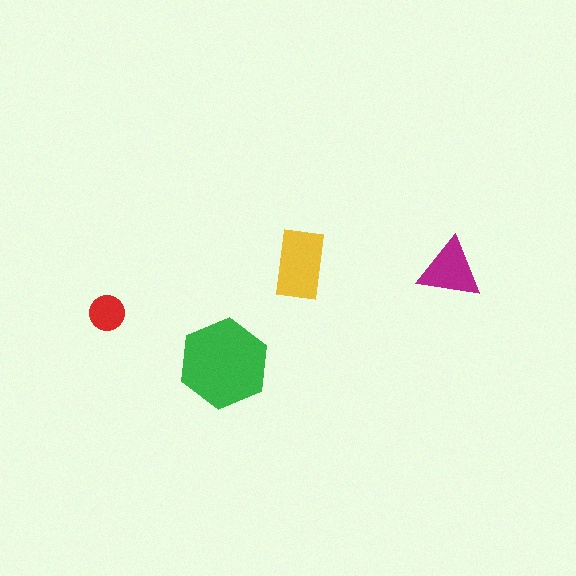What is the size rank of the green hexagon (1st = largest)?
1st.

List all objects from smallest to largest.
The red circle, the magenta triangle, the yellow rectangle, the green hexagon.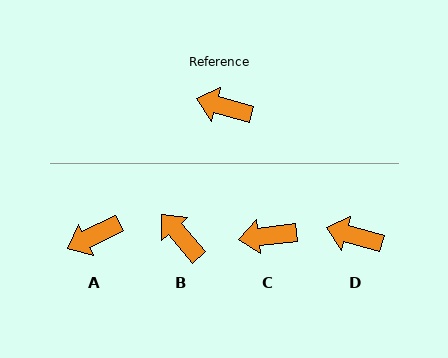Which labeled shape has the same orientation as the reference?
D.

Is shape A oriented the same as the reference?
No, it is off by about 42 degrees.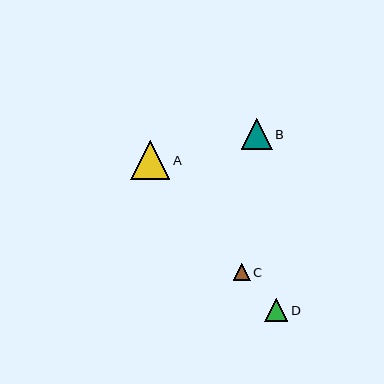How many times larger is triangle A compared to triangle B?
Triangle A is approximately 1.3 times the size of triangle B.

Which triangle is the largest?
Triangle A is the largest with a size of approximately 39 pixels.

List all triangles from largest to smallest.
From largest to smallest: A, B, D, C.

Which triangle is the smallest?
Triangle C is the smallest with a size of approximately 17 pixels.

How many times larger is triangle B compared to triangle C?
Triangle B is approximately 1.8 times the size of triangle C.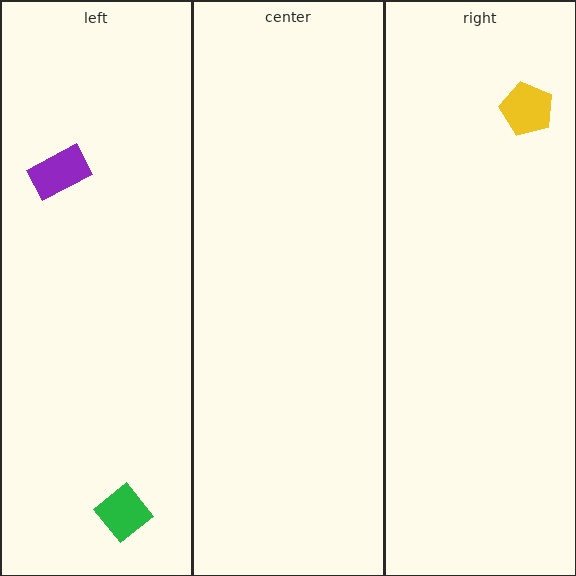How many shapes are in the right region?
1.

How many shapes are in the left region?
2.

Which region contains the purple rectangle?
The left region.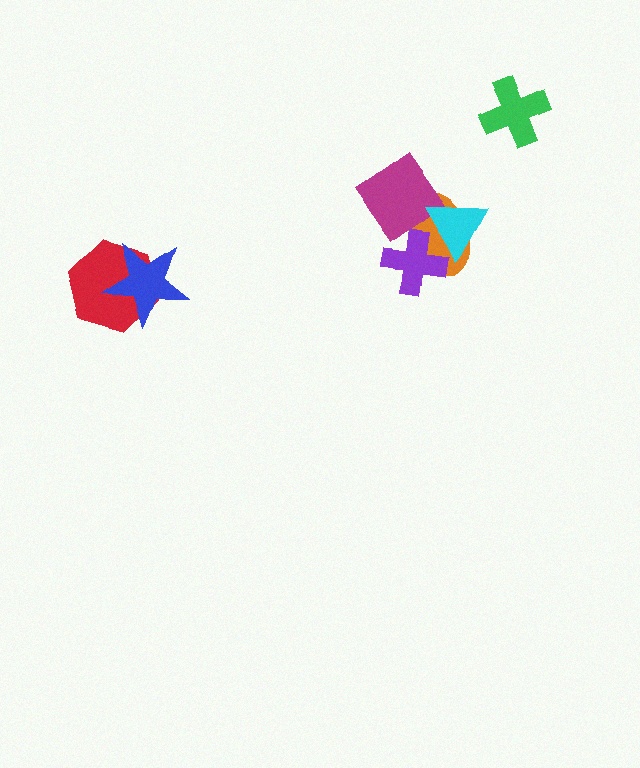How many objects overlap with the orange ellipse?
3 objects overlap with the orange ellipse.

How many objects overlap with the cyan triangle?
3 objects overlap with the cyan triangle.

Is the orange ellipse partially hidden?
Yes, it is partially covered by another shape.